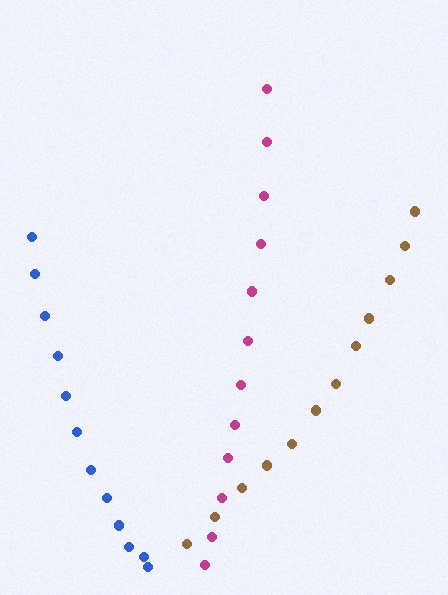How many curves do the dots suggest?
There are 3 distinct paths.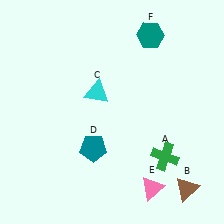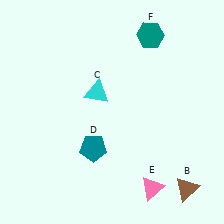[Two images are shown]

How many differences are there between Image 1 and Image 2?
There is 1 difference between the two images.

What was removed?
The green cross (A) was removed in Image 2.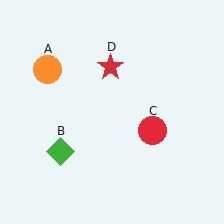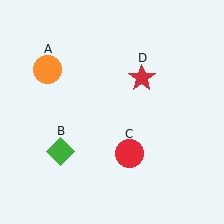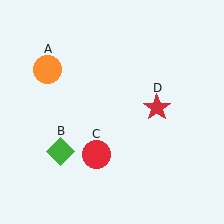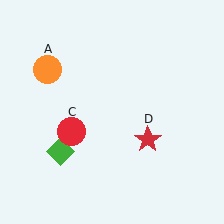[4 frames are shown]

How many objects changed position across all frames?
2 objects changed position: red circle (object C), red star (object D).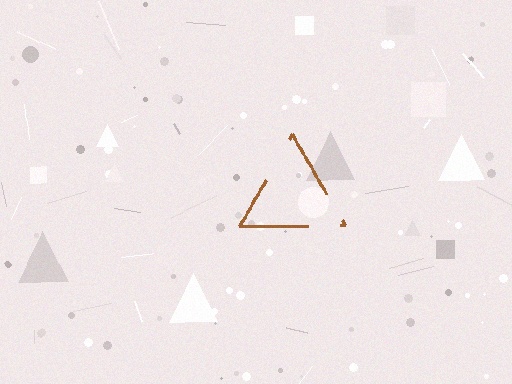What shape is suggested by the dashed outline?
The dashed outline suggests a triangle.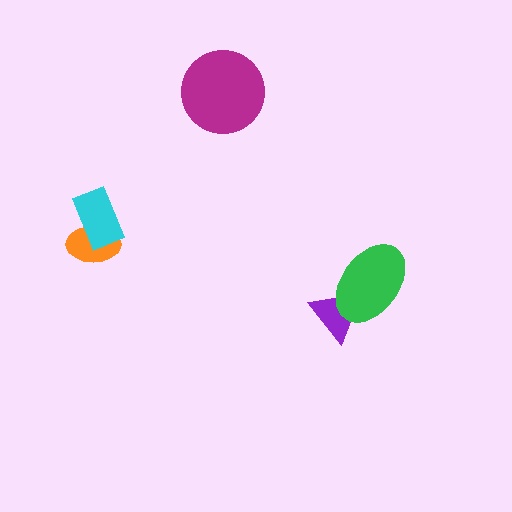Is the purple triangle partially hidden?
Yes, it is partially covered by another shape.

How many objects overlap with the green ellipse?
1 object overlaps with the green ellipse.